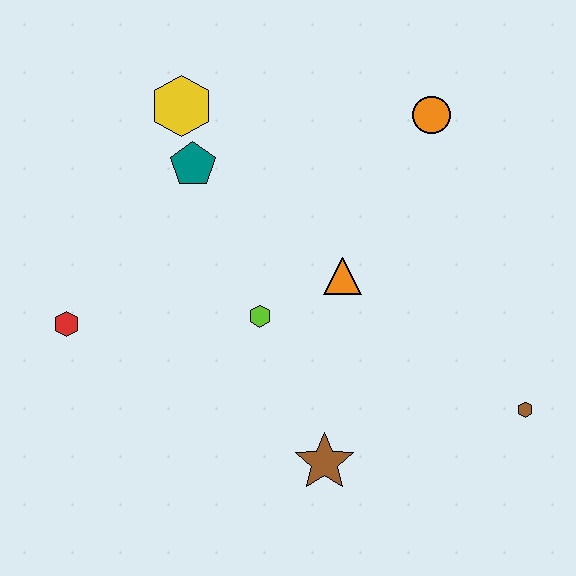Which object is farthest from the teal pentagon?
The brown hexagon is farthest from the teal pentagon.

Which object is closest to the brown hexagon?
The brown star is closest to the brown hexagon.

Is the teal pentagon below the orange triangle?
No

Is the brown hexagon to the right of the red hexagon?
Yes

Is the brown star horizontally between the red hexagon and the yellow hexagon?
No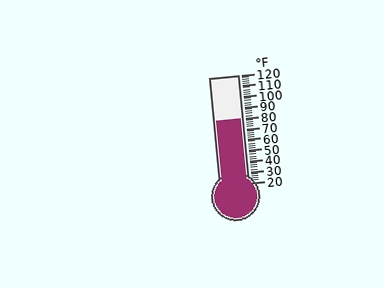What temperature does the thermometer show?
The thermometer shows approximately 80°F.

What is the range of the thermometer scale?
The thermometer scale ranges from 20°F to 120°F.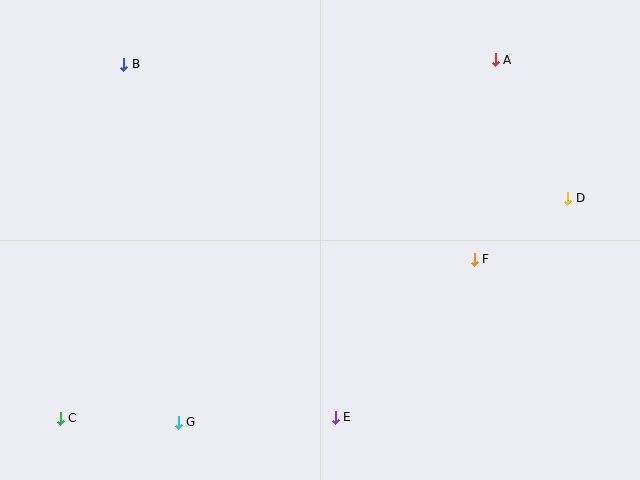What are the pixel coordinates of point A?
Point A is at (495, 60).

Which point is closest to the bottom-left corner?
Point C is closest to the bottom-left corner.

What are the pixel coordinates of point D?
Point D is at (568, 198).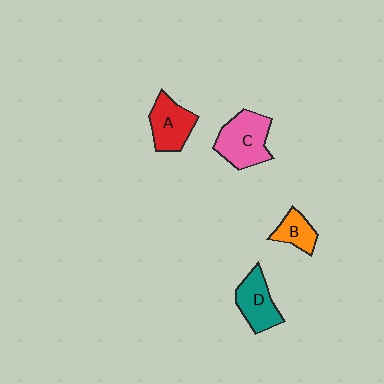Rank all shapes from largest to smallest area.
From largest to smallest: C (pink), A (red), D (teal), B (orange).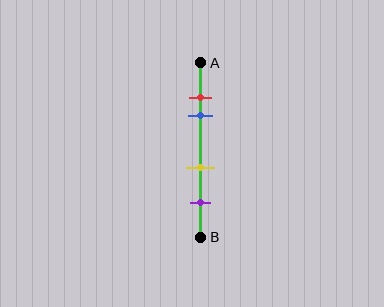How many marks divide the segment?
There are 4 marks dividing the segment.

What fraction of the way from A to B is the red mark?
The red mark is approximately 20% (0.2) of the way from A to B.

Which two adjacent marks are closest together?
The red and blue marks are the closest adjacent pair.